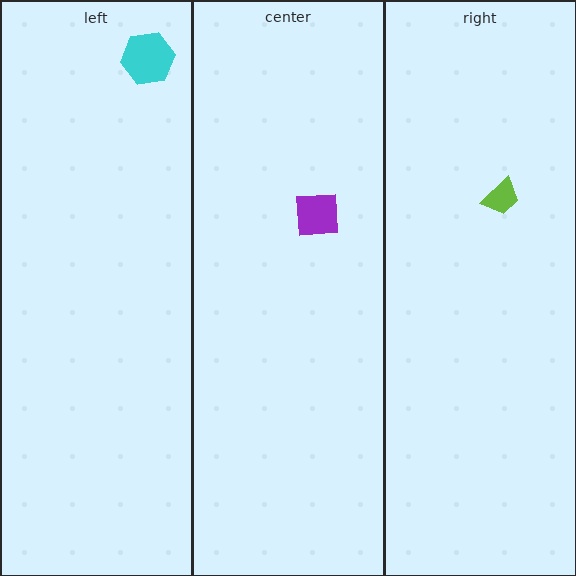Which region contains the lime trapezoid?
The right region.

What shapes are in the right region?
The lime trapezoid.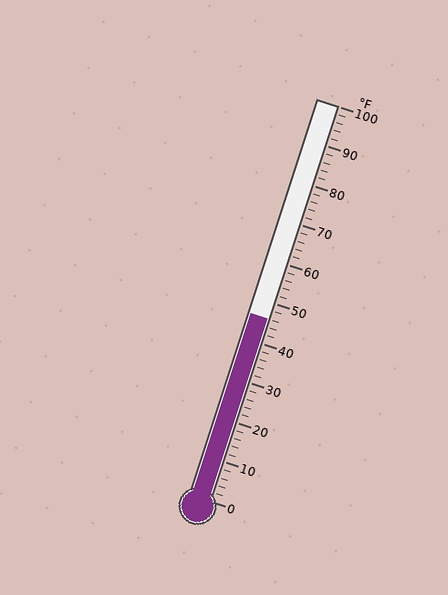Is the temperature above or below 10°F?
The temperature is above 10°F.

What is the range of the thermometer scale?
The thermometer scale ranges from 0°F to 100°F.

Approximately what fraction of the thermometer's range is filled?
The thermometer is filled to approximately 45% of its range.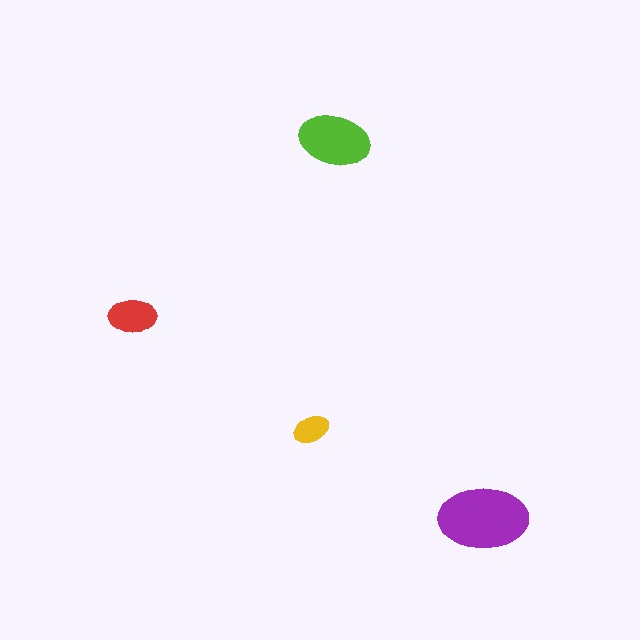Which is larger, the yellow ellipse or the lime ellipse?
The lime one.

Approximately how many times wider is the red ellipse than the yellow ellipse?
About 1.5 times wider.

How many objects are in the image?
There are 4 objects in the image.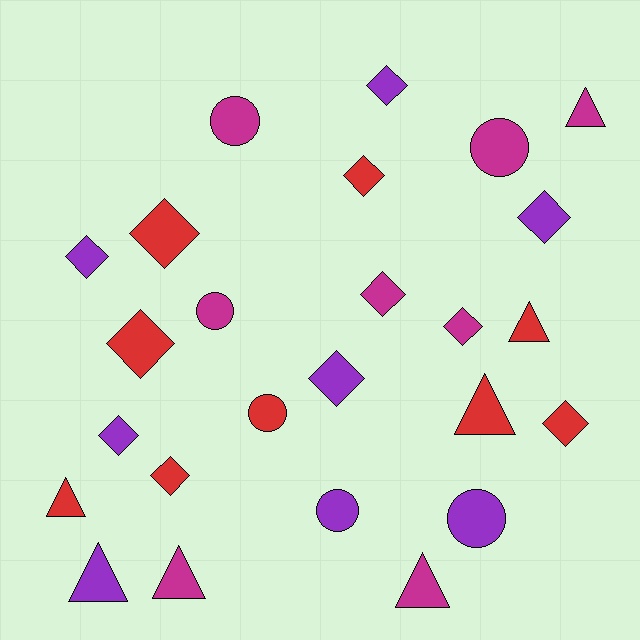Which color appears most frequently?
Red, with 9 objects.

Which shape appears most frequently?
Diamond, with 12 objects.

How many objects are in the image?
There are 25 objects.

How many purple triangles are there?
There is 1 purple triangle.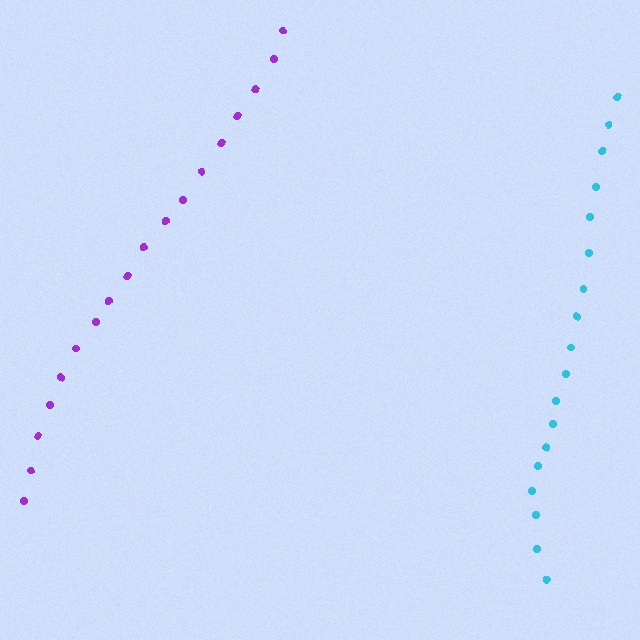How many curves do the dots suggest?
There are 2 distinct paths.